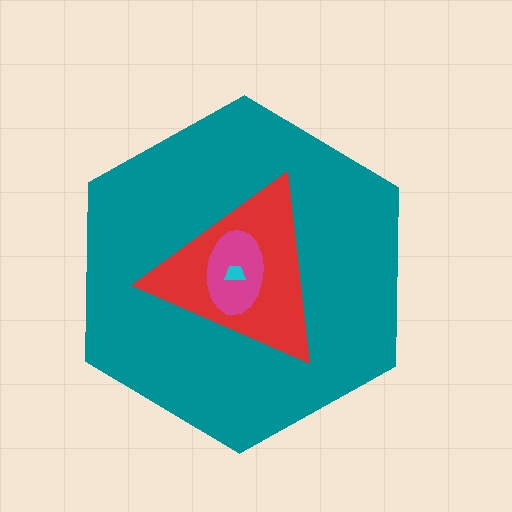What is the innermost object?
The cyan trapezoid.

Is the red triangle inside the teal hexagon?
Yes.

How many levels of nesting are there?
4.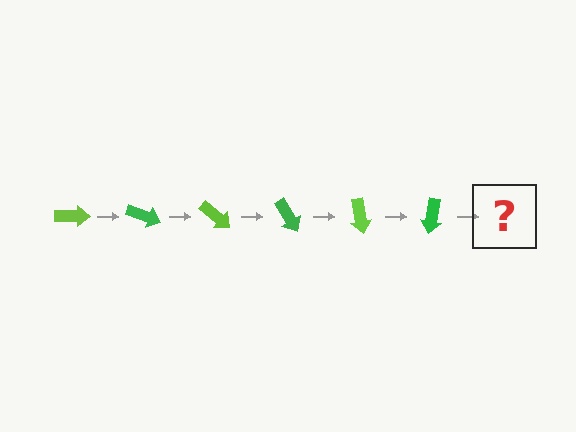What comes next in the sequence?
The next element should be a lime arrow, rotated 120 degrees from the start.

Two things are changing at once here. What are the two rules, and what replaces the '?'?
The two rules are that it rotates 20 degrees each step and the color cycles through lime and green. The '?' should be a lime arrow, rotated 120 degrees from the start.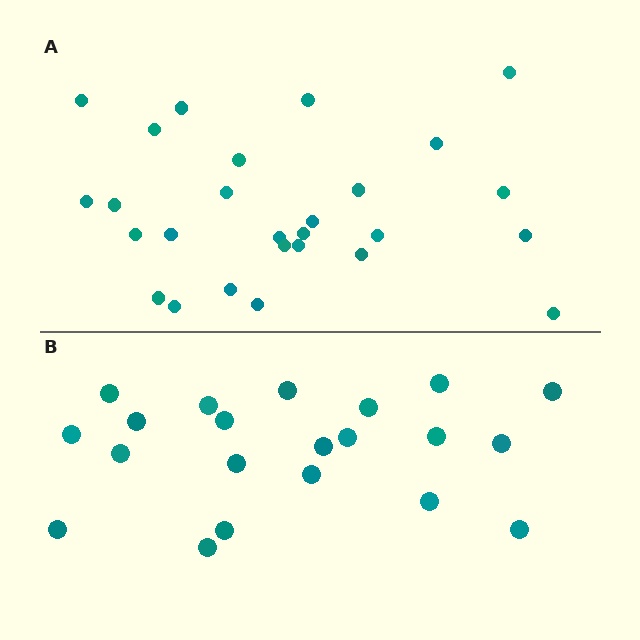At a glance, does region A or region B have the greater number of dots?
Region A (the top region) has more dots.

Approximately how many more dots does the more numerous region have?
Region A has about 6 more dots than region B.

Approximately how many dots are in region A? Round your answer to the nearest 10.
About 30 dots. (The exact count is 27, which rounds to 30.)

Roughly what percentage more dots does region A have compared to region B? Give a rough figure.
About 30% more.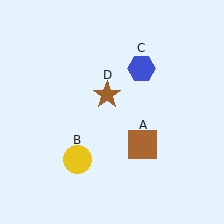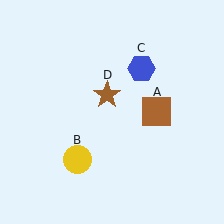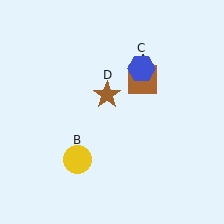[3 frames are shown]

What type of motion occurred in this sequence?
The brown square (object A) rotated counterclockwise around the center of the scene.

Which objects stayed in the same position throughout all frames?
Yellow circle (object B) and blue hexagon (object C) and brown star (object D) remained stationary.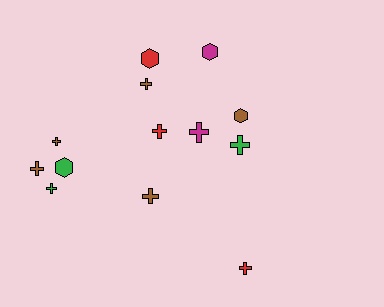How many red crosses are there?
There are 2 red crosses.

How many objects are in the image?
There are 13 objects.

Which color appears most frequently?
Brown, with 5 objects.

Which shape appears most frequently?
Cross, with 9 objects.